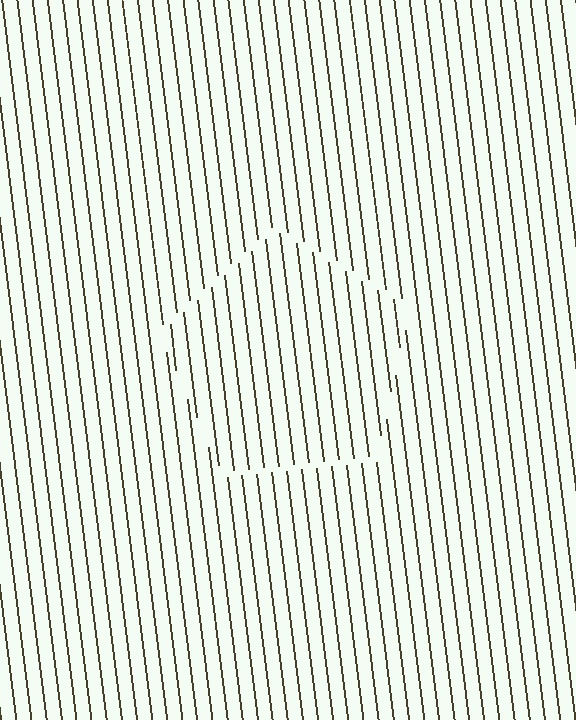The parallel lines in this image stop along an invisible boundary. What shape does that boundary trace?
An illusory pentagon. The interior of the shape contains the same grating, shifted by half a period — the contour is defined by the phase discontinuity where line-ends from the inner and outer gratings abut.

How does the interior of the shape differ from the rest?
The interior of the shape contains the same grating, shifted by half a period — the contour is defined by the phase discontinuity where line-ends from the inner and outer gratings abut.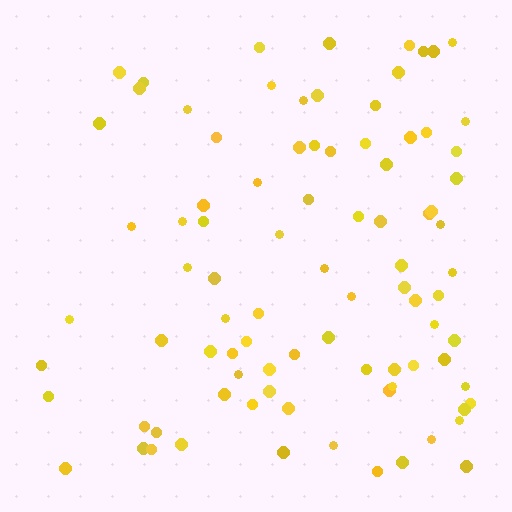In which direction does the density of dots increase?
From left to right, with the right side densest.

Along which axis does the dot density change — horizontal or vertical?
Horizontal.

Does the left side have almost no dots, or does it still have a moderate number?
Still a moderate number, just noticeably fewer than the right.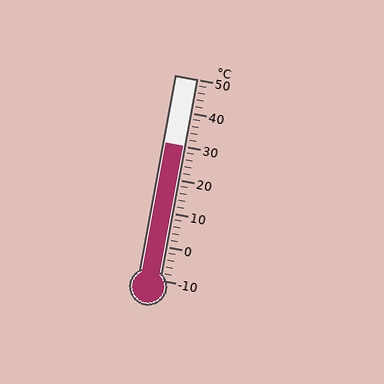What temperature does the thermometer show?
The thermometer shows approximately 30°C.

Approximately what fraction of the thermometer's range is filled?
The thermometer is filled to approximately 65% of its range.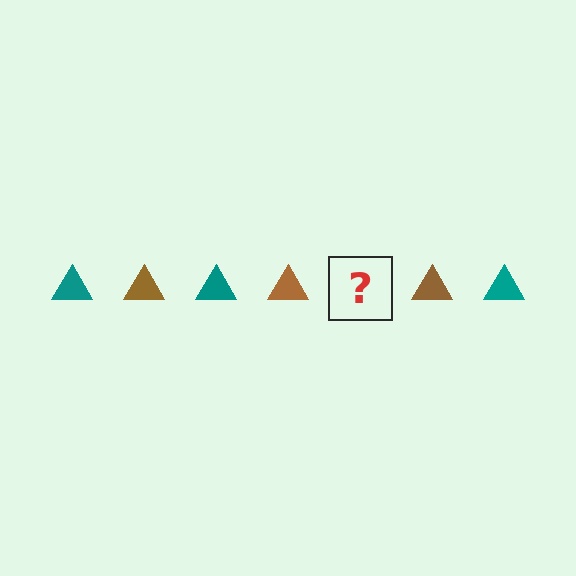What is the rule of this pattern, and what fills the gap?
The rule is that the pattern cycles through teal, brown triangles. The gap should be filled with a teal triangle.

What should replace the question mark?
The question mark should be replaced with a teal triangle.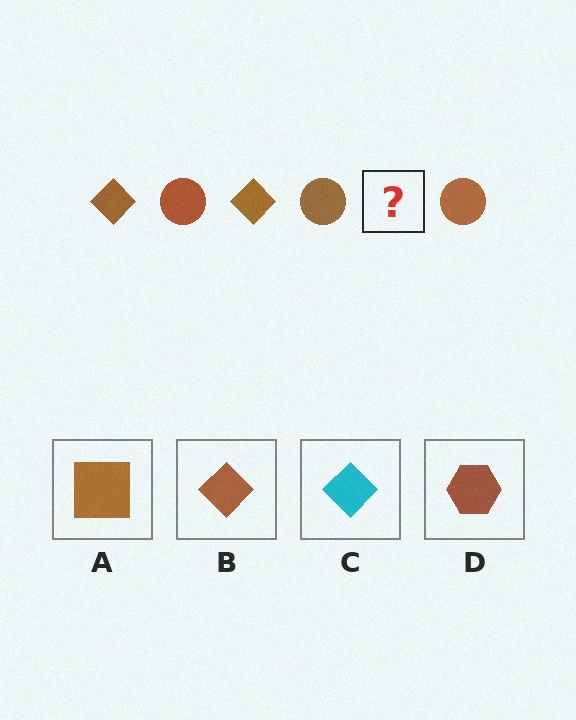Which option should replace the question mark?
Option B.